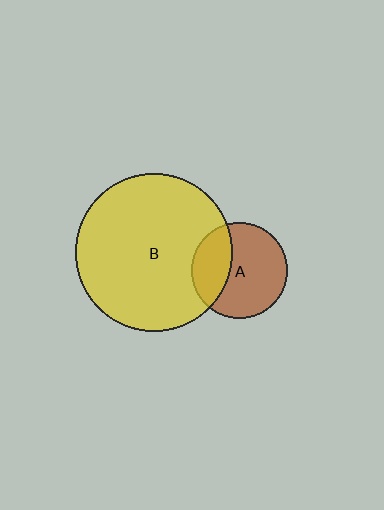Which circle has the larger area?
Circle B (yellow).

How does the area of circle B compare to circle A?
Approximately 2.7 times.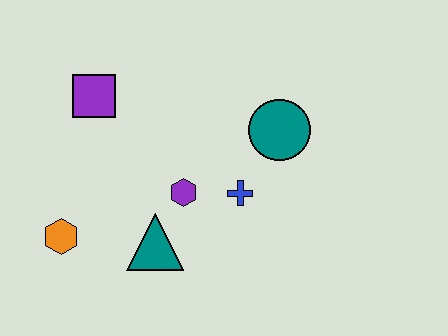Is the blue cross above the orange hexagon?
Yes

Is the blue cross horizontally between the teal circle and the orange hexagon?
Yes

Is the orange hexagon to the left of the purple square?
Yes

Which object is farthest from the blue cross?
The orange hexagon is farthest from the blue cross.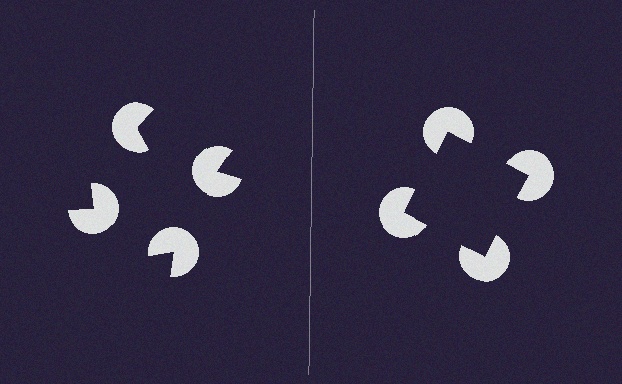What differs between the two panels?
The pac-man discs are positioned identically on both sides; only the wedge orientations differ. On the right they align to a square; on the left they are misaligned.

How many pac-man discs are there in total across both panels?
8 — 4 on each side.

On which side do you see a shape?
An illusory square appears on the right side. On the left side the wedge cuts are rotated, so no coherent shape forms.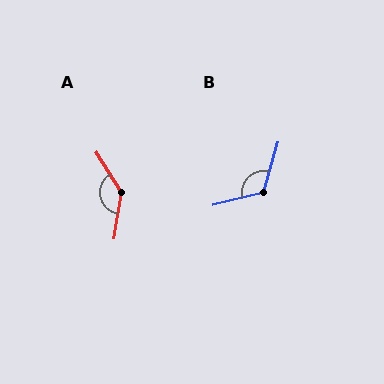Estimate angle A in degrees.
Approximately 139 degrees.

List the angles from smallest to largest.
B (120°), A (139°).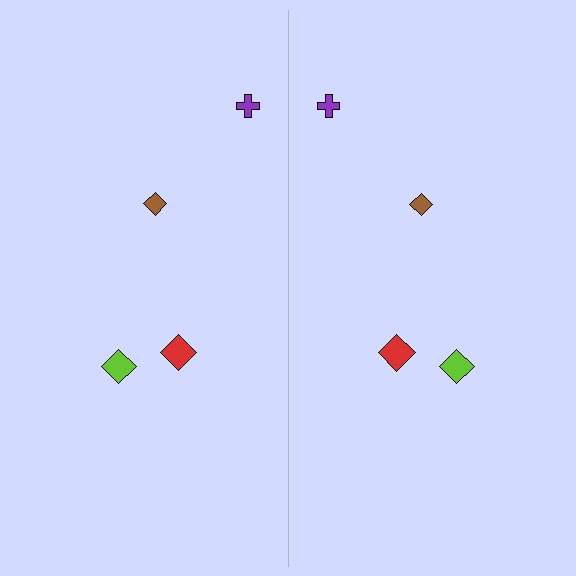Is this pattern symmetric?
Yes, this pattern has bilateral (reflection) symmetry.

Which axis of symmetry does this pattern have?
The pattern has a vertical axis of symmetry running through the center of the image.